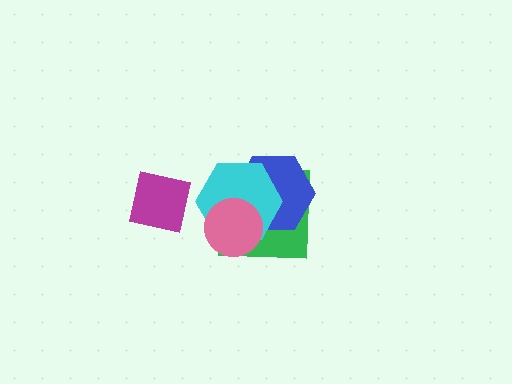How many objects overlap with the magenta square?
0 objects overlap with the magenta square.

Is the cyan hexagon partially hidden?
Yes, it is partially covered by another shape.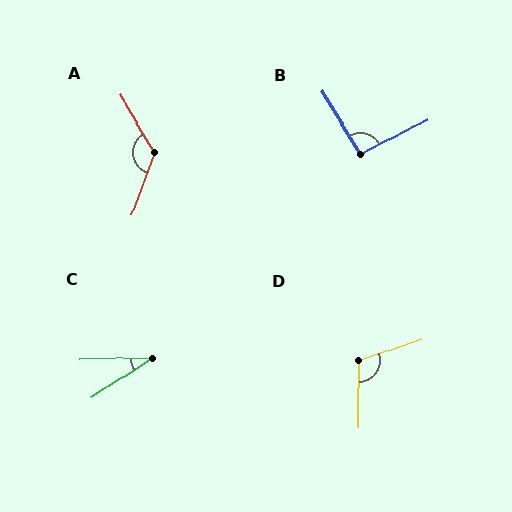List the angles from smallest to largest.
C (32°), B (94°), D (109°), A (129°).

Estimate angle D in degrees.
Approximately 109 degrees.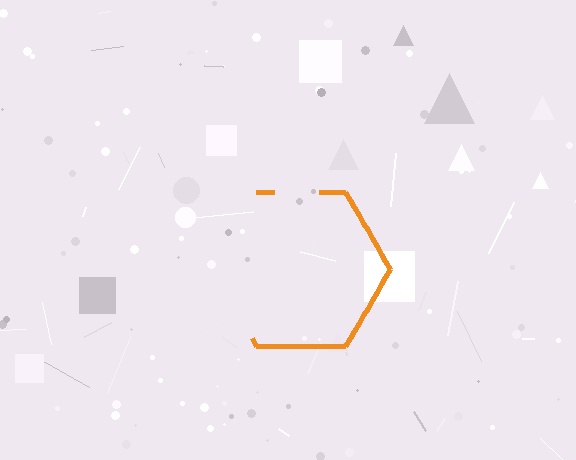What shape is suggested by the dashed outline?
The dashed outline suggests a hexagon.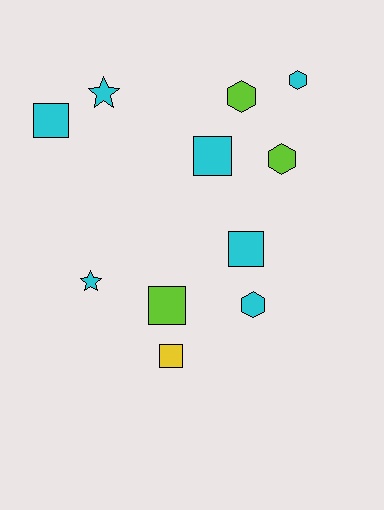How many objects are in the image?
There are 11 objects.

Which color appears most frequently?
Cyan, with 7 objects.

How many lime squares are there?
There is 1 lime square.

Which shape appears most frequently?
Square, with 5 objects.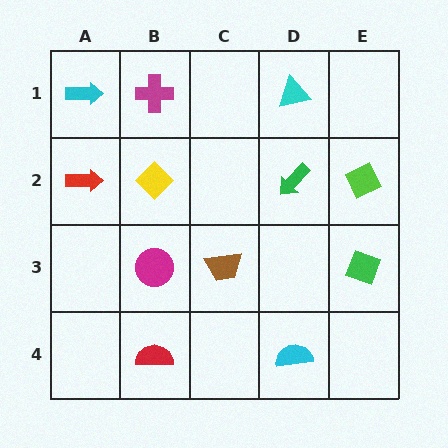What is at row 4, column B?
A red semicircle.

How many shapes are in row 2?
4 shapes.